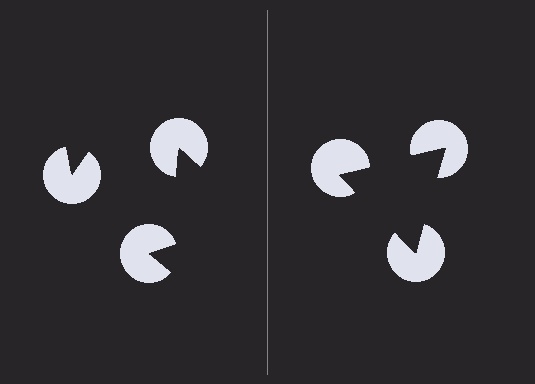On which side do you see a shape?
An illusory triangle appears on the right side. On the left side the wedge cuts are rotated, so no coherent shape forms.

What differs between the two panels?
The pac-man discs are positioned identically on both sides; only the wedge orientations differ. On the right they align to a triangle; on the left they are misaligned.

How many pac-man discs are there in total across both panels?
6 — 3 on each side.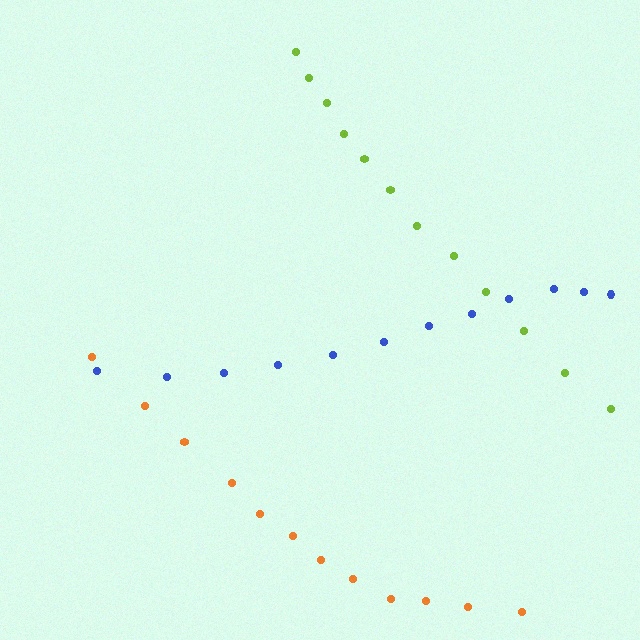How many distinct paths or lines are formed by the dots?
There are 3 distinct paths.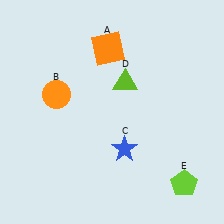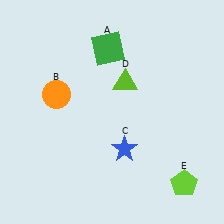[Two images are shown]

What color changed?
The square (A) changed from orange in Image 1 to green in Image 2.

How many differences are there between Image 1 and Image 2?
There is 1 difference between the two images.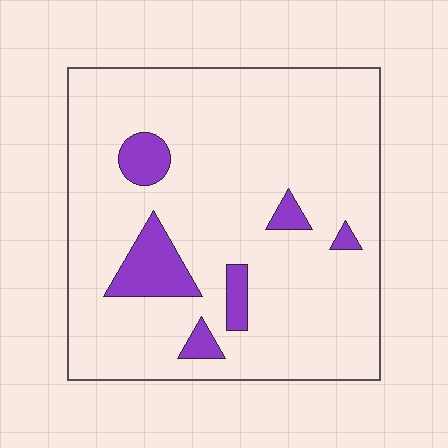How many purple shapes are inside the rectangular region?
6.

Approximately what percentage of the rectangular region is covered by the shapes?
Approximately 10%.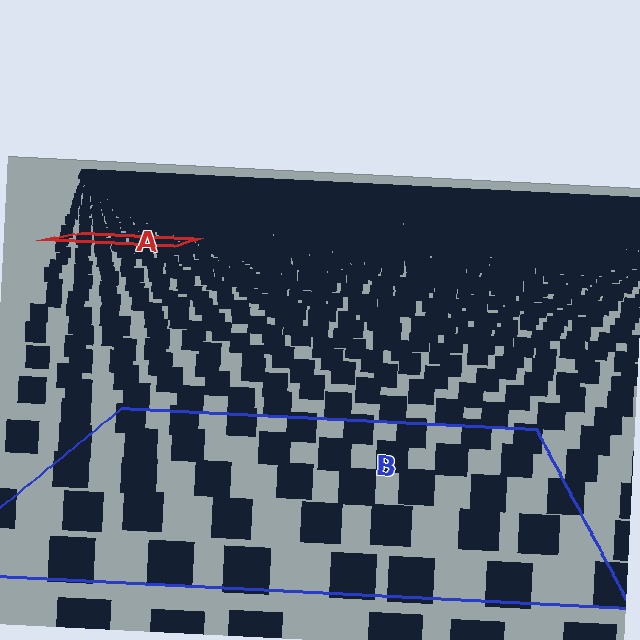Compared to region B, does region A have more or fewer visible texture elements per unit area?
Region A has more texture elements per unit area — they are packed more densely because it is farther away.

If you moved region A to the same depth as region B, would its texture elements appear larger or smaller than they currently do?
They would appear larger. At a closer depth, the same texture elements are projected at a bigger on-screen size.